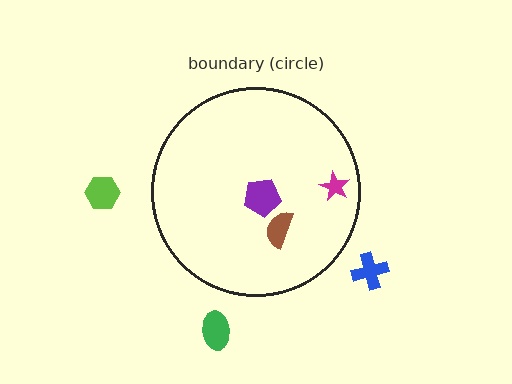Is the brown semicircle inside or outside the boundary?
Inside.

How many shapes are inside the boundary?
3 inside, 3 outside.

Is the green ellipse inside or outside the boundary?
Outside.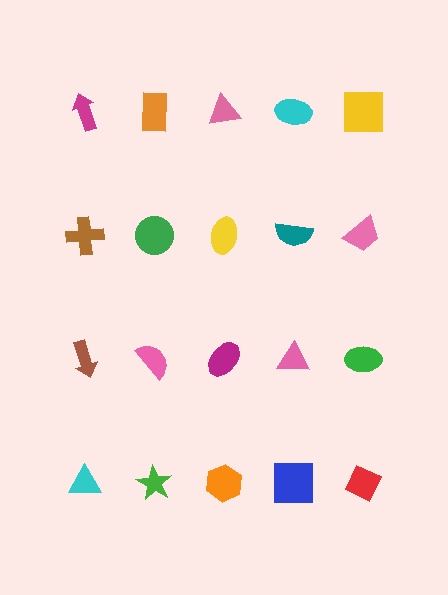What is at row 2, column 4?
A teal semicircle.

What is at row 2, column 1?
A brown cross.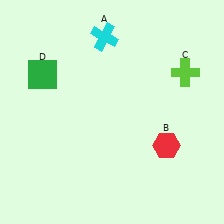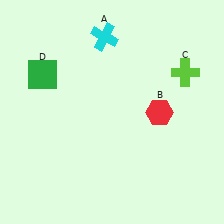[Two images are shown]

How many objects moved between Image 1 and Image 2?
1 object moved between the two images.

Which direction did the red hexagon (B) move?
The red hexagon (B) moved up.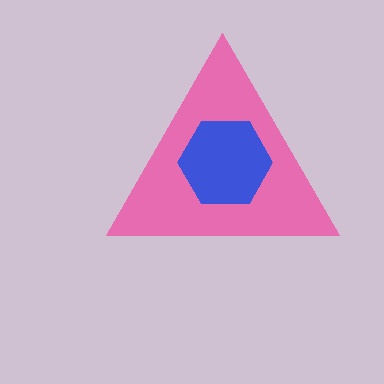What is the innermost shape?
The blue hexagon.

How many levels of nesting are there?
2.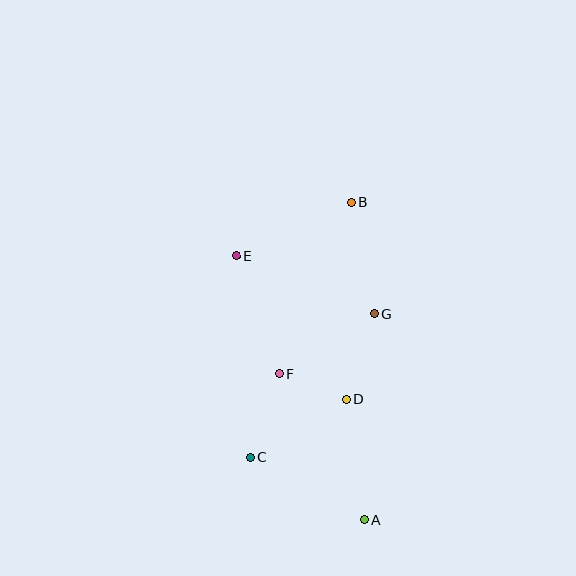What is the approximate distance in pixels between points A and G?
The distance between A and G is approximately 206 pixels.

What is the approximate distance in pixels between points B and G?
The distance between B and G is approximately 114 pixels.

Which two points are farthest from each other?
Points A and B are farthest from each other.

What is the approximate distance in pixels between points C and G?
The distance between C and G is approximately 189 pixels.